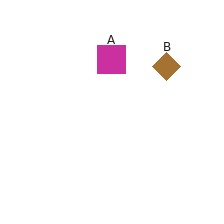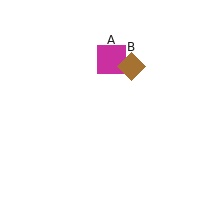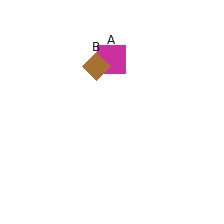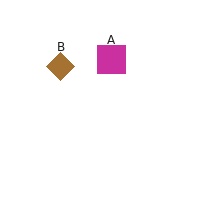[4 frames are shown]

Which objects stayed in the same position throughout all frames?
Magenta square (object A) remained stationary.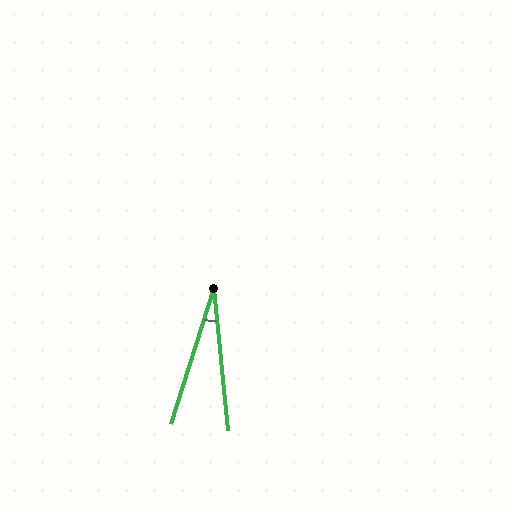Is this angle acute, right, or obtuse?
It is acute.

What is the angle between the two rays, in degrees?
Approximately 23 degrees.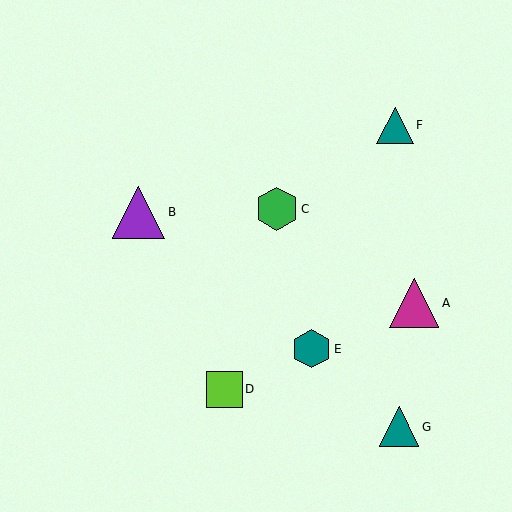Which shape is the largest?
The purple triangle (labeled B) is the largest.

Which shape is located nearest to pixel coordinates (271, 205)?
The green hexagon (labeled C) at (277, 209) is nearest to that location.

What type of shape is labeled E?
Shape E is a teal hexagon.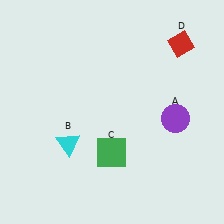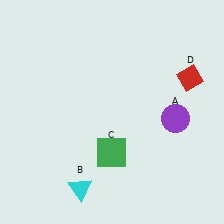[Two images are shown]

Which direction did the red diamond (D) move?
The red diamond (D) moved down.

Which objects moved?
The objects that moved are: the cyan triangle (B), the red diamond (D).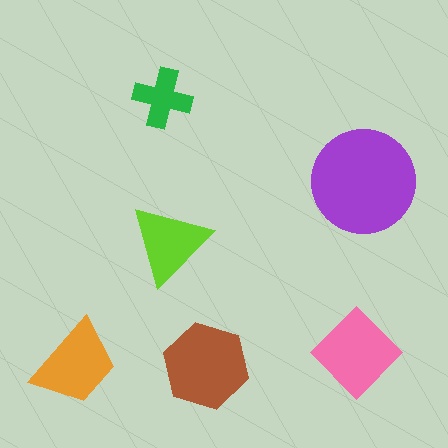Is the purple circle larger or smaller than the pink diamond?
Larger.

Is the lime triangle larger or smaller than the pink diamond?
Smaller.